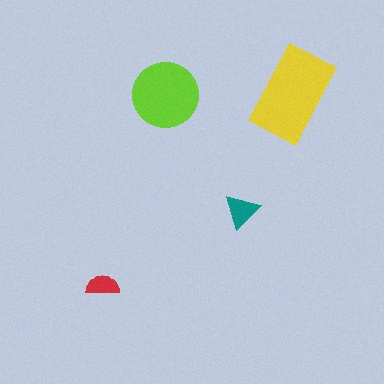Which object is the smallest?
The red semicircle.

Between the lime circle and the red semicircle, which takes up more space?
The lime circle.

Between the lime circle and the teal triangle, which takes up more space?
The lime circle.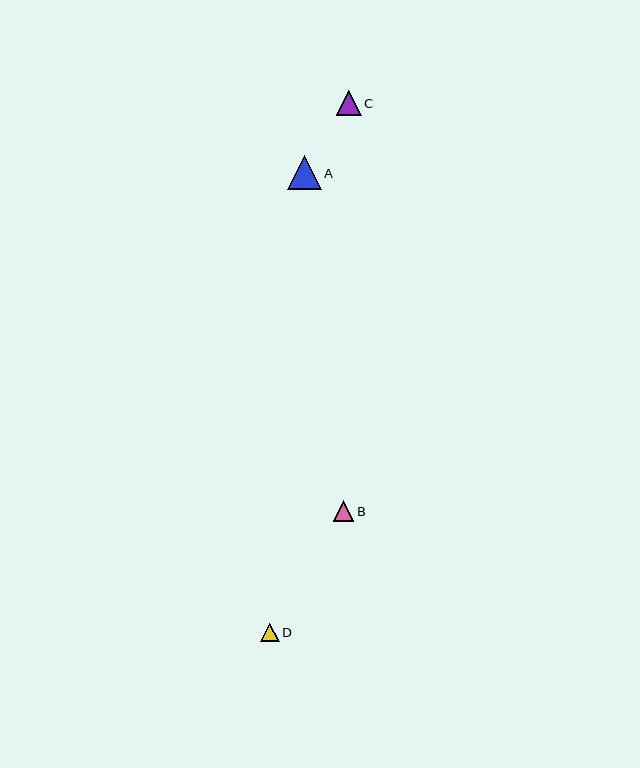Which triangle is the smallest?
Triangle D is the smallest with a size of approximately 19 pixels.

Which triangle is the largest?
Triangle A is the largest with a size of approximately 34 pixels.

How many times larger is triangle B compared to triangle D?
Triangle B is approximately 1.1 times the size of triangle D.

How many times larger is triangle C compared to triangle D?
Triangle C is approximately 1.3 times the size of triangle D.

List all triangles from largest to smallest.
From largest to smallest: A, C, B, D.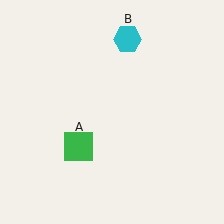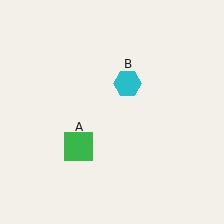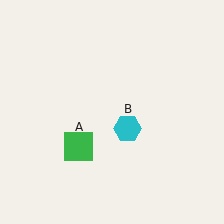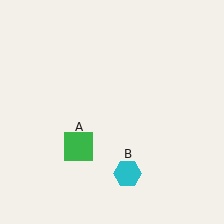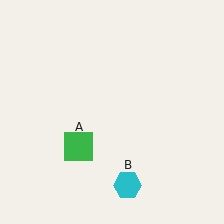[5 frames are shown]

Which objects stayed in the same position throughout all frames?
Green square (object A) remained stationary.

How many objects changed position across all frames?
1 object changed position: cyan hexagon (object B).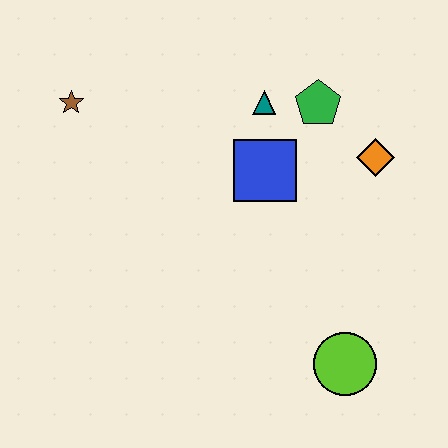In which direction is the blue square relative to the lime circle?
The blue square is above the lime circle.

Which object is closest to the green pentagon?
The teal triangle is closest to the green pentagon.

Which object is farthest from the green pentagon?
The lime circle is farthest from the green pentagon.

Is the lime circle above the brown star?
No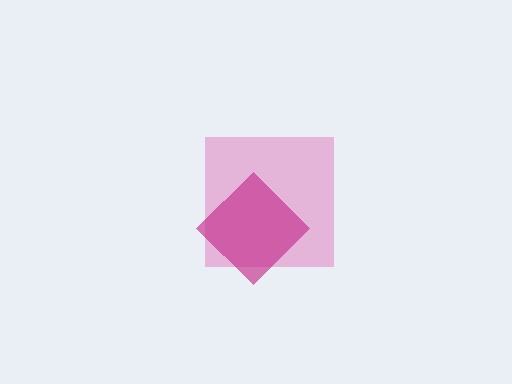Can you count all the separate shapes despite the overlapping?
Yes, there are 2 separate shapes.